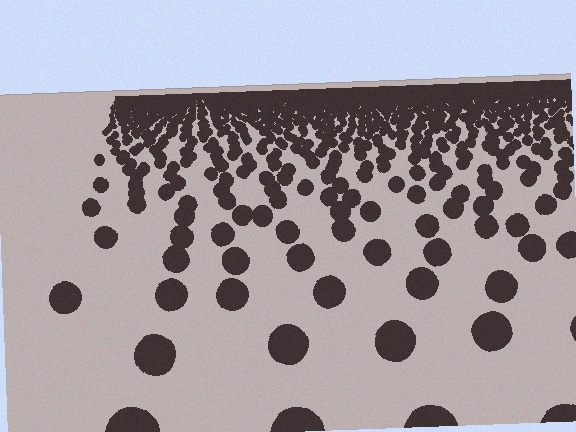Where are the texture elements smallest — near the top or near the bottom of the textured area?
Near the top.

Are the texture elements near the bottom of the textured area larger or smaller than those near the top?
Larger. Near the bottom, elements are closer to the viewer and appear at a bigger on-screen size.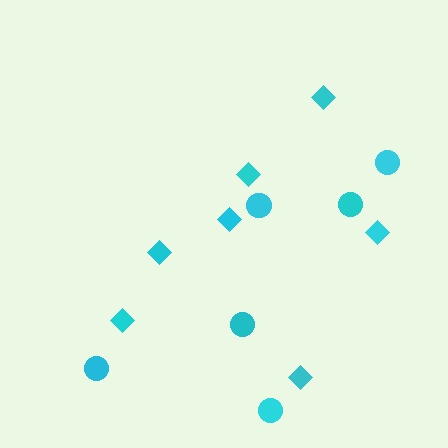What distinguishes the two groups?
There are 2 groups: one group of circles (6) and one group of diamonds (7).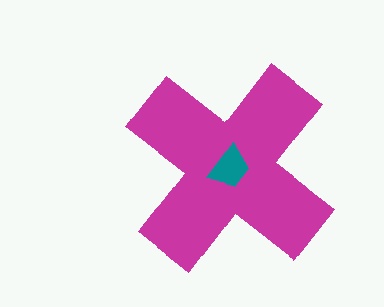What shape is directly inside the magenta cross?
The teal trapezoid.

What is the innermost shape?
The teal trapezoid.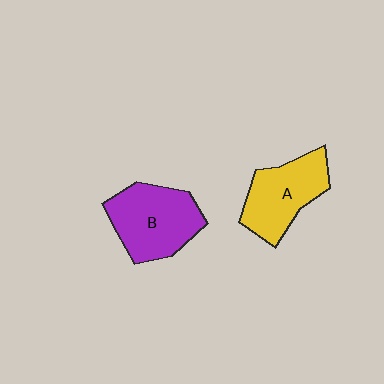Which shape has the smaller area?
Shape A (yellow).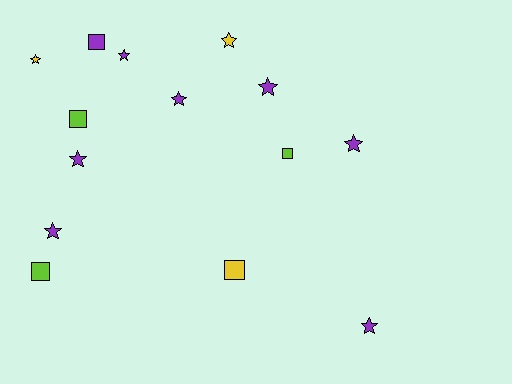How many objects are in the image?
There are 14 objects.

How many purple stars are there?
There are 7 purple stars.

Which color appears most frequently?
Purple, with 8 objects.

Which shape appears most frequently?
Star, with 9 objects.